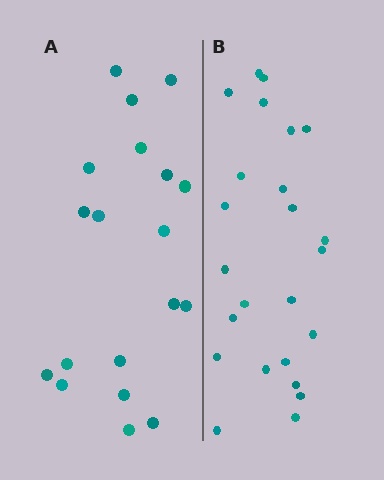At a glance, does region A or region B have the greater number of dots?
Region B (the right region) has more dots.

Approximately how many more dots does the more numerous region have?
Region B has about 5 more dots than region A.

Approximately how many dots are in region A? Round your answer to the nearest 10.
About 20 dots. (The exact count is 19, which rounds to 20.)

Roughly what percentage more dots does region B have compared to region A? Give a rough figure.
About 25% more.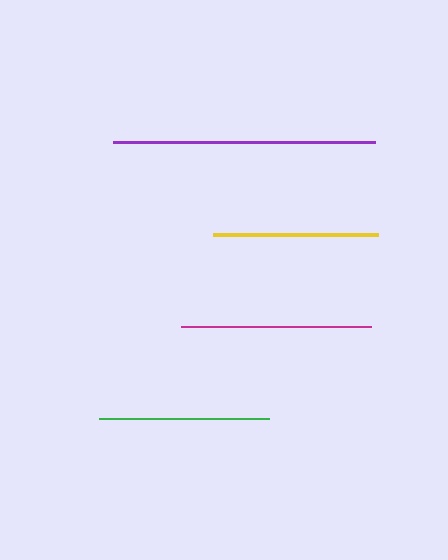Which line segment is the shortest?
The yellow line is the shortest at approximately 166 pixels.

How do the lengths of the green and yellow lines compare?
The green and yellow lines are approximately the same length.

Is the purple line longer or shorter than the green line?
The purple line is longer than the green line.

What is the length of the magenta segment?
The magenta segment is approximately 189 pixels long.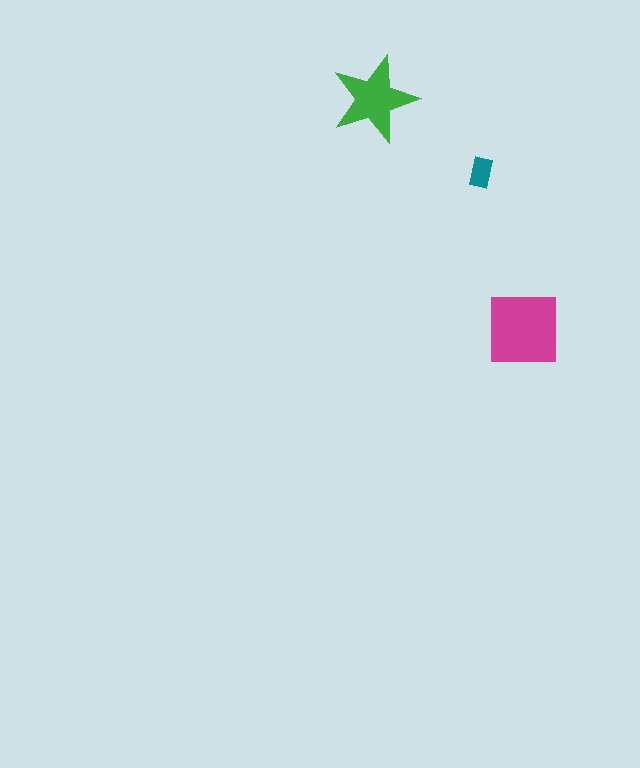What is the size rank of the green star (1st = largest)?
2nd.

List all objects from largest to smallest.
The magenta square, the green star, the teal rectangle.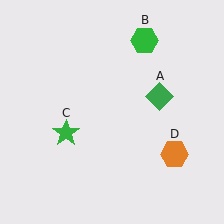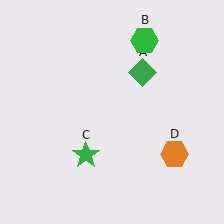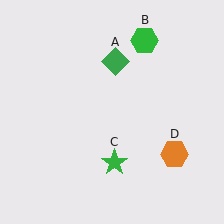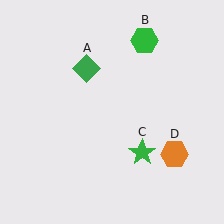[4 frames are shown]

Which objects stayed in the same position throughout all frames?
Green hexagon (object B) and orange hexagon (object D) remained stationary.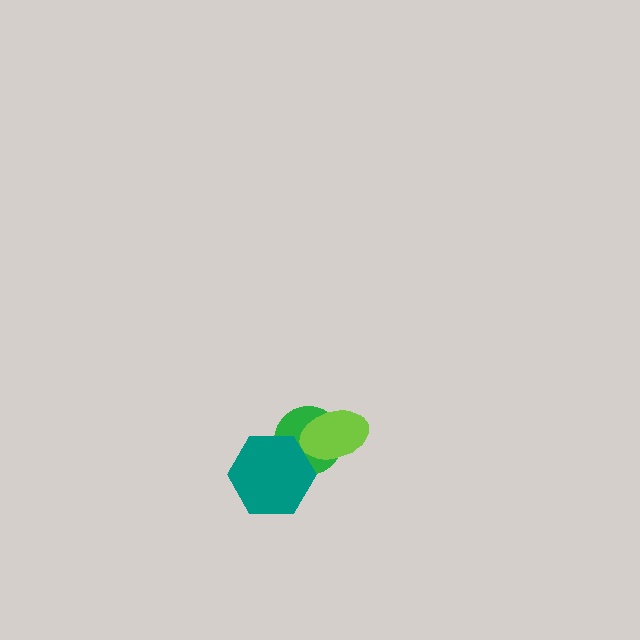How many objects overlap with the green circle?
2 objects overlap with the green circle.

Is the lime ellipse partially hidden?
No, no other shape covers it.